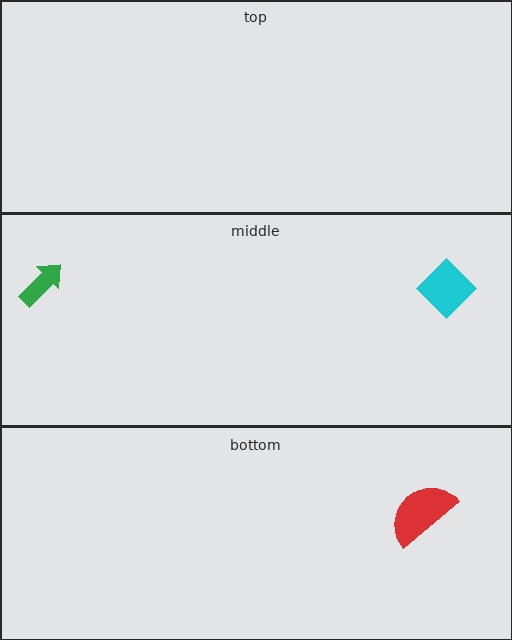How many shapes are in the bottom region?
1.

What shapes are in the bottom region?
The red semicircle.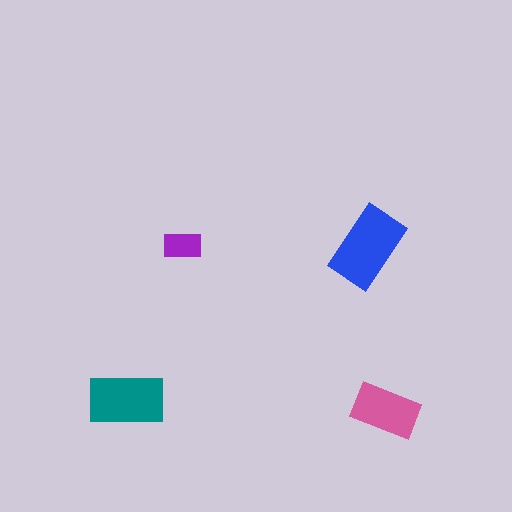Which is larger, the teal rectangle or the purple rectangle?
The teal one.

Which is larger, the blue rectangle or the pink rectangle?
The blue one.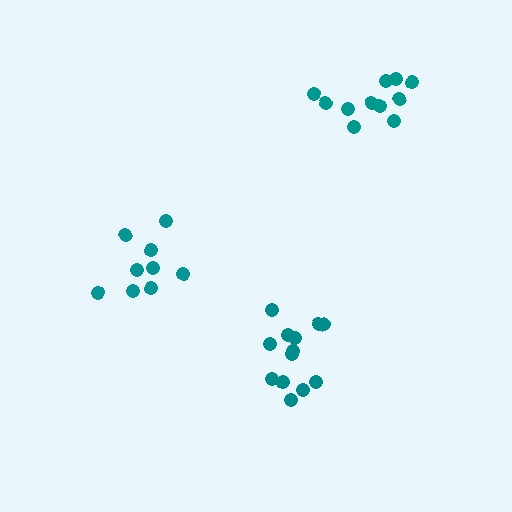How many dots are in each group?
Group 1: 13 dots, Group 2: 11 dots, Group 3: 9 dots (33 total).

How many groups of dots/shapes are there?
There are 3 groups.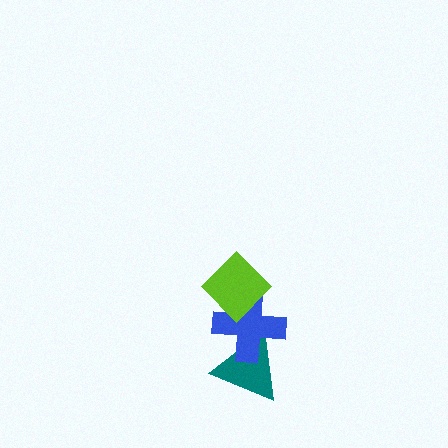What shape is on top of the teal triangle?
The blue cross is on top of the teal triangle.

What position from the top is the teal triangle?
The teal triangle is 3rd from the top.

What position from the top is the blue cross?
The blue cross is 2nd from the top.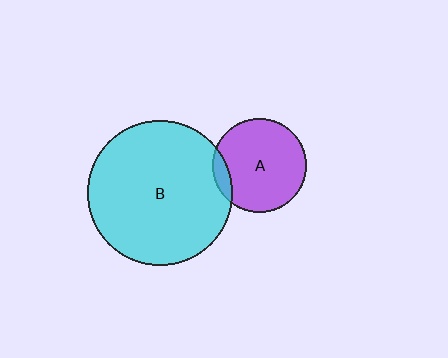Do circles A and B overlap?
Yes.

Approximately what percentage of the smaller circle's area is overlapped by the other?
Approximately 10%.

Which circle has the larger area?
Circle B (cyan).